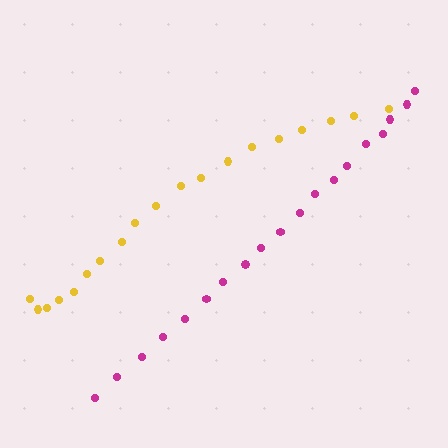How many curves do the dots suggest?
There are 2 distinct paths.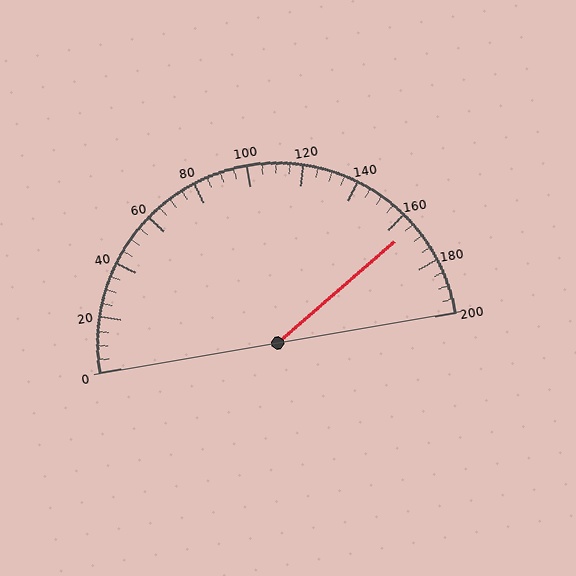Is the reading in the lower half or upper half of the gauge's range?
The reading is in the upper half of the range (0 to 200).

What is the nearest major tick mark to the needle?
The nearest major tick mark is 160.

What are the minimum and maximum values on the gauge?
The gauge ranges from 0 to 200.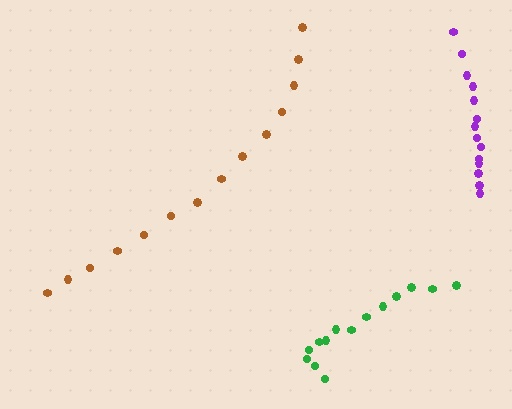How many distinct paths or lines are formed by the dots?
There are 3 distinct paths.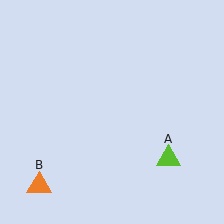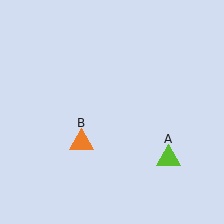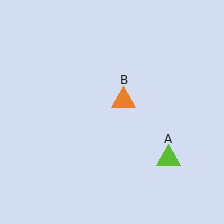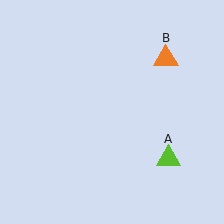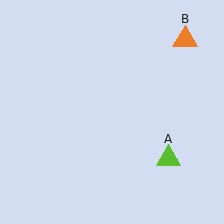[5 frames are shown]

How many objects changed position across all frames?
1 object changed position: orange triangle (object B).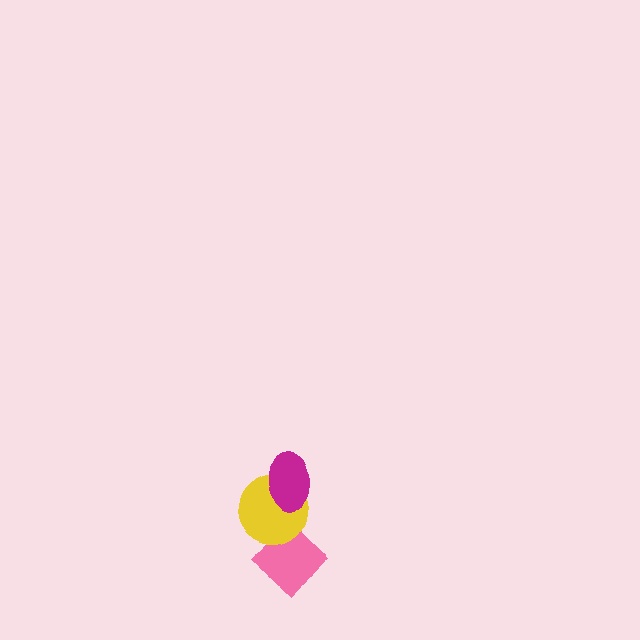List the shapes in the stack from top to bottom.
From top to bottom: the magenta ellipse, the yellow circle, the pink diamond.